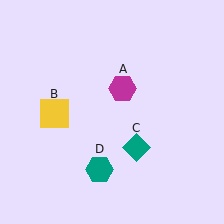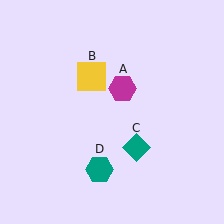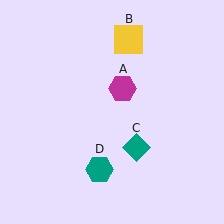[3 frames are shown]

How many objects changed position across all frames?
1 object changed position: yellow square (object B).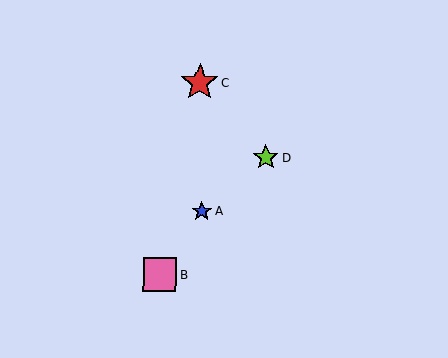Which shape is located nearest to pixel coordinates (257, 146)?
The lime star (labeled D) at (266, 158) is nearest to that location.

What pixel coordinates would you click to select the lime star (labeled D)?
Click at (266, 158) to select the lime star D.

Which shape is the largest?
The red star (labeled C) is the largest.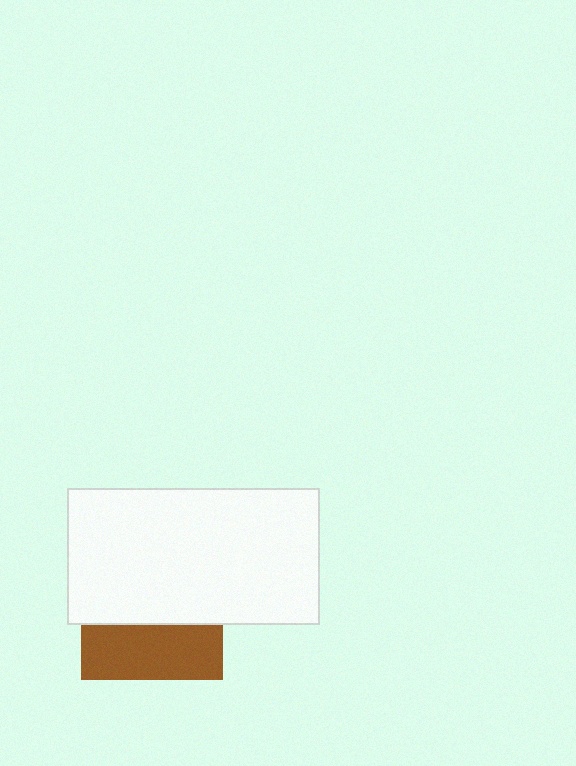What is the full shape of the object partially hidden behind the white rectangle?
The partially hidden object is a brown square.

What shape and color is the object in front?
The object in front is a white rectangle.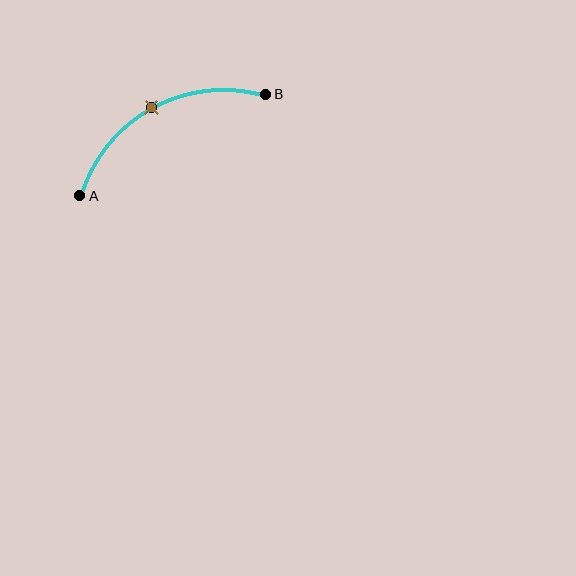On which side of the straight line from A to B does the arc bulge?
The arc bulges above the straight line connecting A and B.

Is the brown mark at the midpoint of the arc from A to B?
Yes. The brown mark lies on the arc at equal arc-length from both A and B — it is the arc midpoint.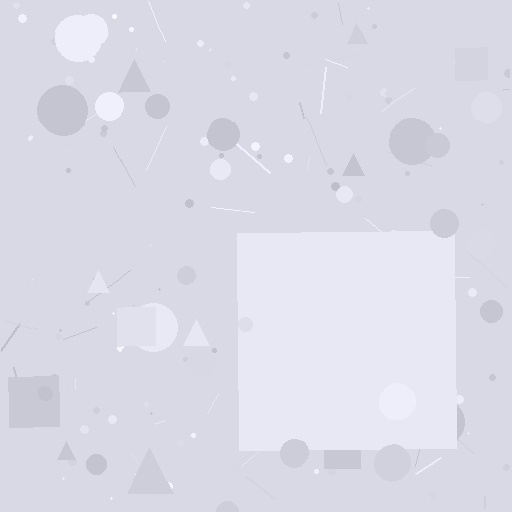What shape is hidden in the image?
A square is hidden in the image.